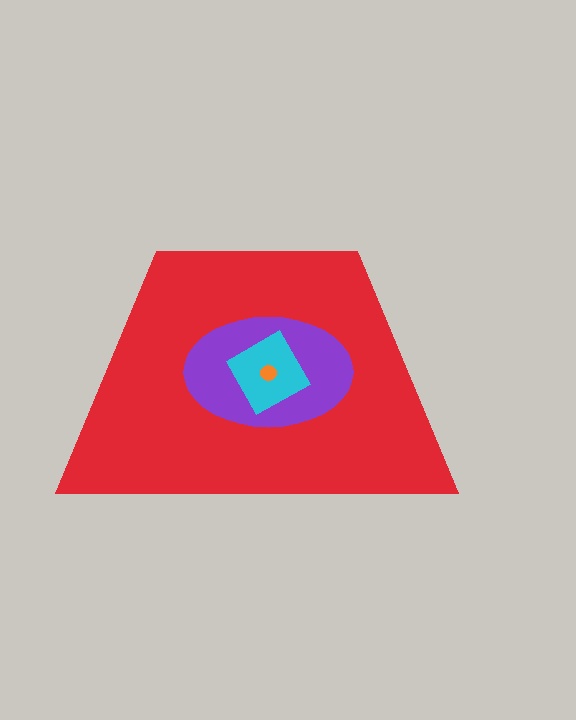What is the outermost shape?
The red trapezoid.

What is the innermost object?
The orange circle.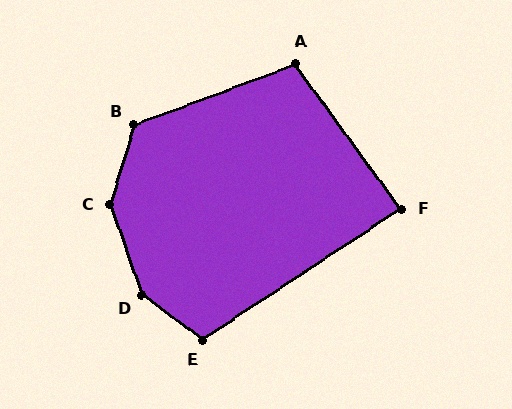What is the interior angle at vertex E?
Approximately 110 degrees (obtuse).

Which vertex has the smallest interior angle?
F, at approximately 87 degrees.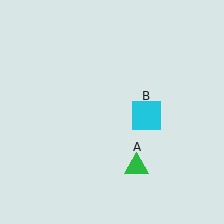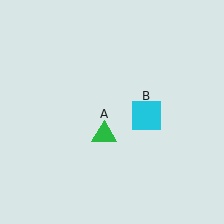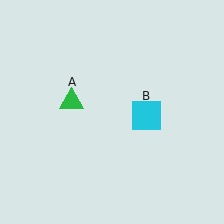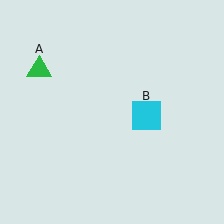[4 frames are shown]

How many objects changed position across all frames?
1 object changed position: green triangle (object A).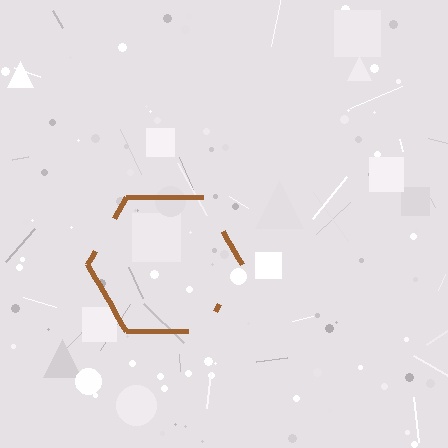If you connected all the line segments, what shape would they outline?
They would outline a hexagon.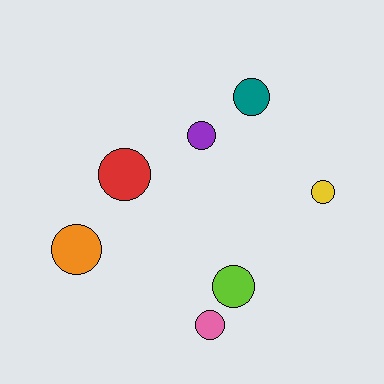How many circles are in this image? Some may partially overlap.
There are 7 circles.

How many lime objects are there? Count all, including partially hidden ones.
There is 1 lime object.